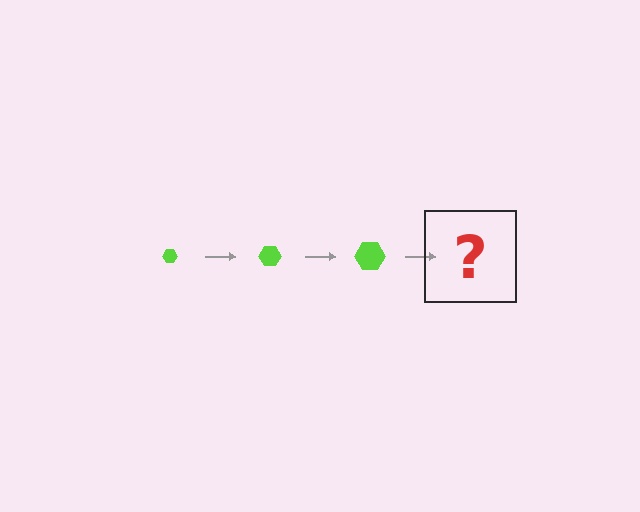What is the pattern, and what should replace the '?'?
The pattern is that the hexagon gets progressively larger each step. The '?' should be a lime hexagon, larger than the previous one.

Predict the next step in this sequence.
The next step is a lime hexagon, larger than the previous one.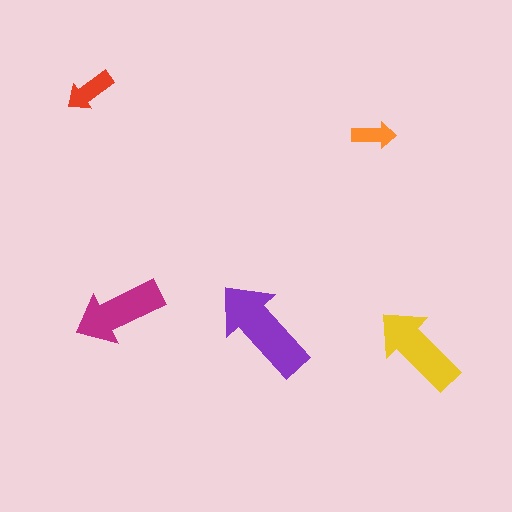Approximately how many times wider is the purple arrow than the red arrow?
About 2 times wider.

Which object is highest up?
The red arrow is topmost.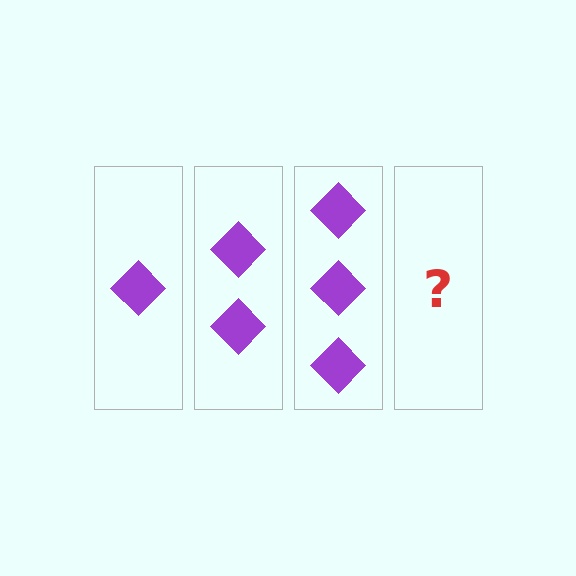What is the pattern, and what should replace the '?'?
The pattern is that each step adds one more diamond. The '?' should be 4 diamonds.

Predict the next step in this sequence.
The next step is 4 diamonds.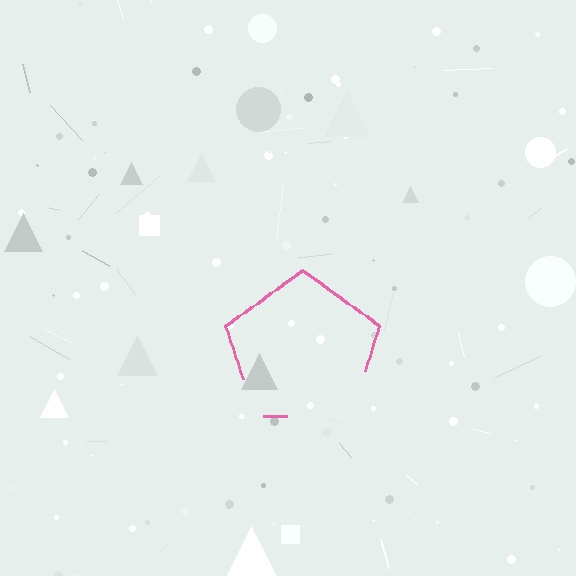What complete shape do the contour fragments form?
The contour fragments form a pentagon.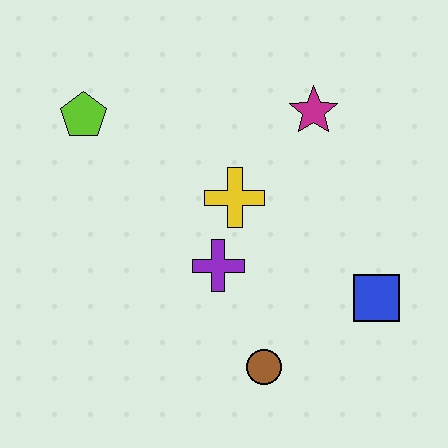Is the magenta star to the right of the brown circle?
Yes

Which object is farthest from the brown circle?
The lime pentagon is farthest from the brown circle.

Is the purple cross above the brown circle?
Yes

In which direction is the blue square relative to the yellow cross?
The blue square is to the right of the yellow cross.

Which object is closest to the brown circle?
The purple cross is closest to the brown circle.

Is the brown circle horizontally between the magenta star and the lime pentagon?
Yes